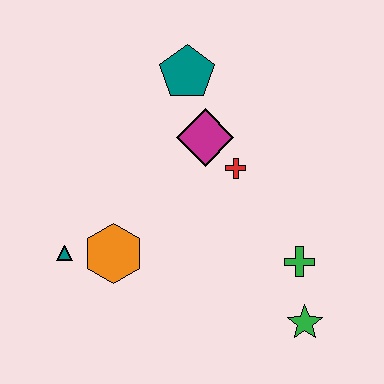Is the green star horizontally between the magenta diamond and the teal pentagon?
No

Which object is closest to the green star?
The green cross is closest to the green star.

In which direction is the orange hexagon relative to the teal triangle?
The orange hexagon is to the right of the teal triangle.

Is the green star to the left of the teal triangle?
No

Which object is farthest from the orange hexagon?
The green star is farthest from the orange hexagon.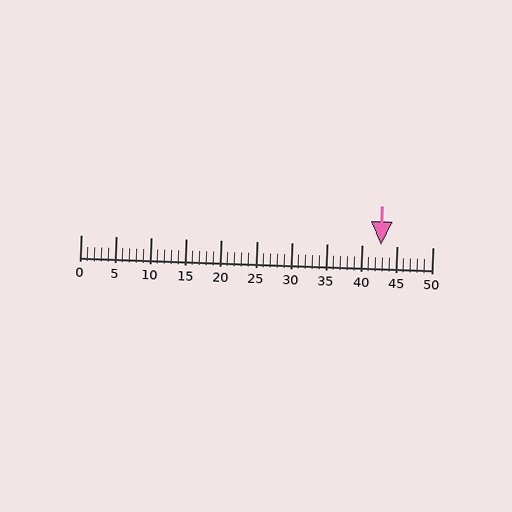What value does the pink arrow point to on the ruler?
The pink arrow points to approximately 43.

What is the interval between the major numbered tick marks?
The major tick marks are spaced 5 units apart.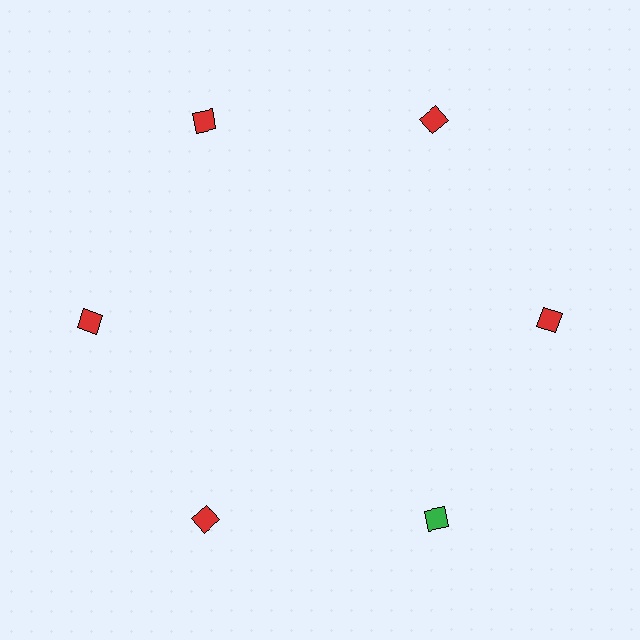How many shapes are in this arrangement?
There are 6 shapes arranged in a ring pattern.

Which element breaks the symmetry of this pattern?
The green diamond at roughly the 5 o'clock position breaks the symmetry. All other shapes are red diamonds.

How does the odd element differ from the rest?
It has a different color: green instead of red.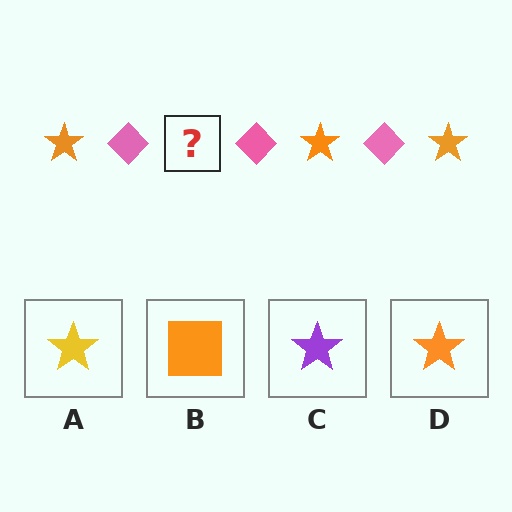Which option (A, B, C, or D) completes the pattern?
D.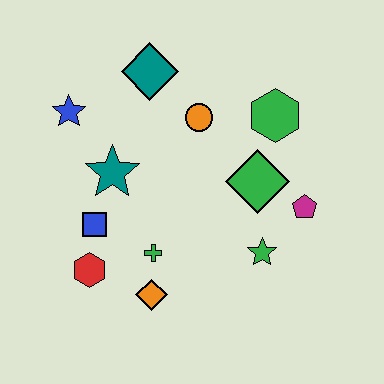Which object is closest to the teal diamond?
The orange circle is closest to the teal diamond.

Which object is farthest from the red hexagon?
The green hexagon is farthest from the red hexagon.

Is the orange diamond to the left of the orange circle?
Yes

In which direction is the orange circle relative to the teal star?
The orange circle is to the right of the teal star.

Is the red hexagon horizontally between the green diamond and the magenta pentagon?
No